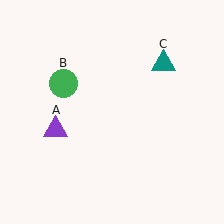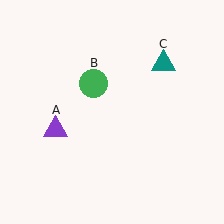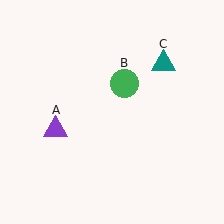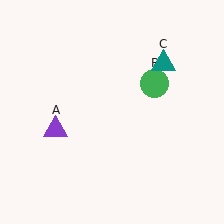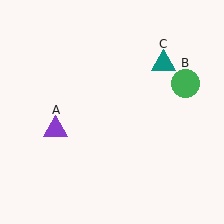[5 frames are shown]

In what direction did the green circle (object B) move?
The green circle (object B) moved right.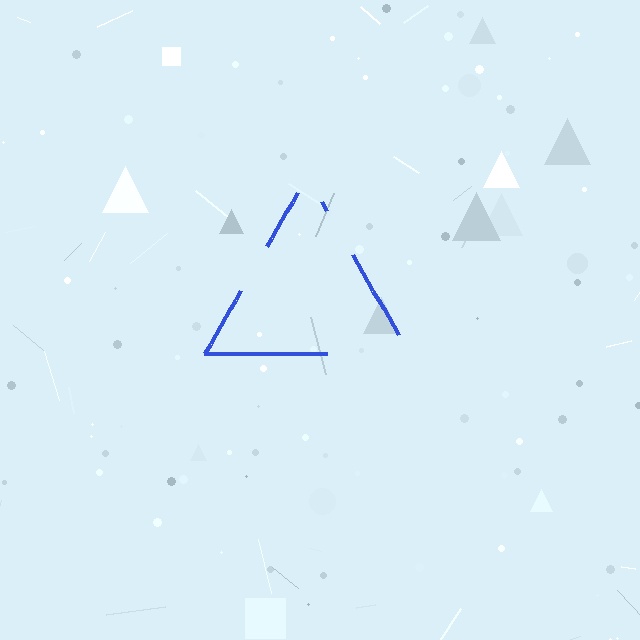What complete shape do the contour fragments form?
The contour fragments form a triangle.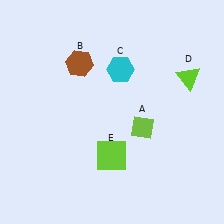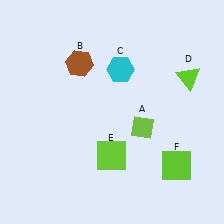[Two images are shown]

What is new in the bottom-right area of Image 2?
A lime square (F) was added in the bottom-right area of Image 2.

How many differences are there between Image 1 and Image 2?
There is 1 difference between the two images.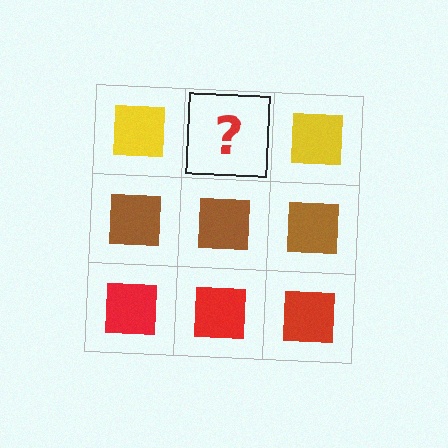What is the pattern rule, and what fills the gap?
The rule is that each row has a consistent color. The gap should be filled with a yellow square.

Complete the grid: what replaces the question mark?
The question mark should be replaced with a yellow square.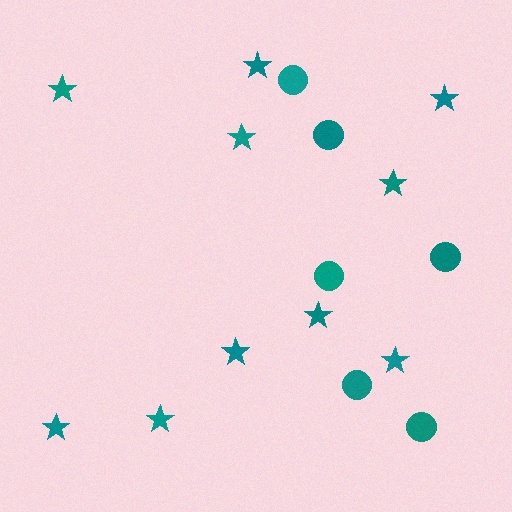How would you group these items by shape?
There are 2 groups: one group of circles (6) and one group of stars (10).